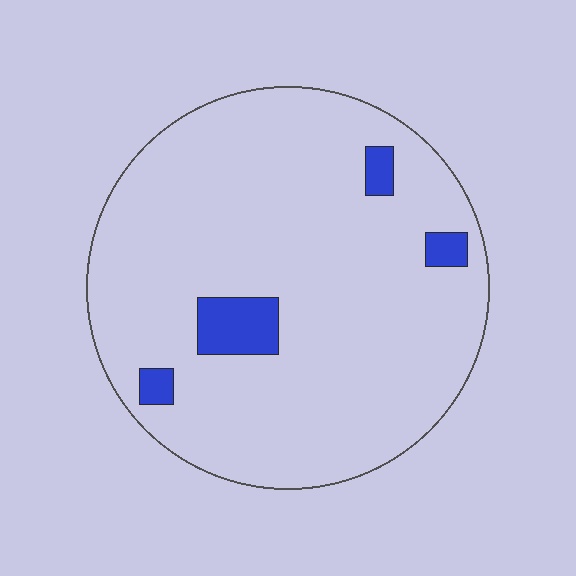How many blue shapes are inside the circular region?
4.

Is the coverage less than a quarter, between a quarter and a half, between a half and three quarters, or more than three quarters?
Less than a quarter.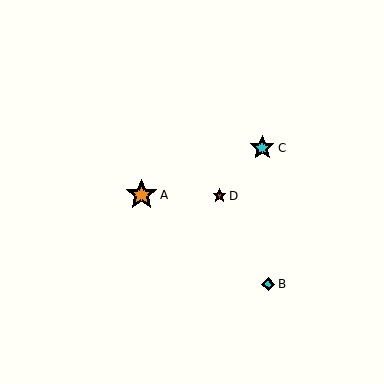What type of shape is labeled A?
Shape A is an orange star.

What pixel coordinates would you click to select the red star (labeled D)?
Click at (220, 196) to select the red star D.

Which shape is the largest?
The orange star (labeled A) is the largest.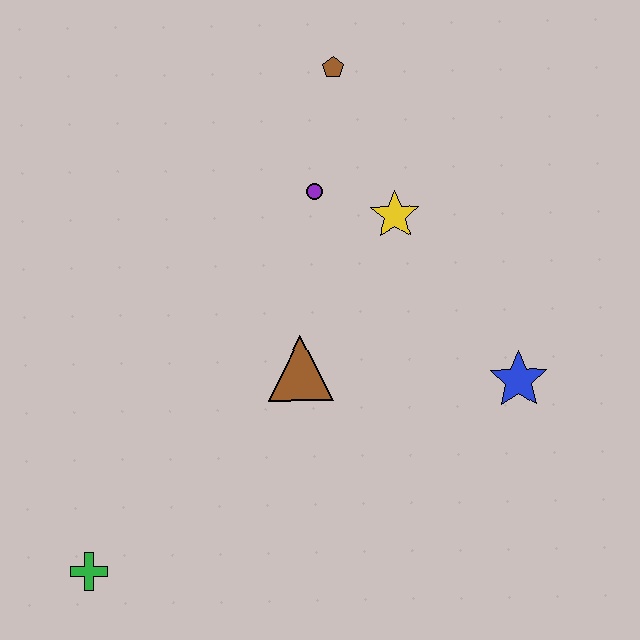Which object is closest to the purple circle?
The yellow star is closest to the purple circle.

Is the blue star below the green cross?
No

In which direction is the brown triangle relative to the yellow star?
The brown triangle is below the yellow star.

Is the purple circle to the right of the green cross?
Yes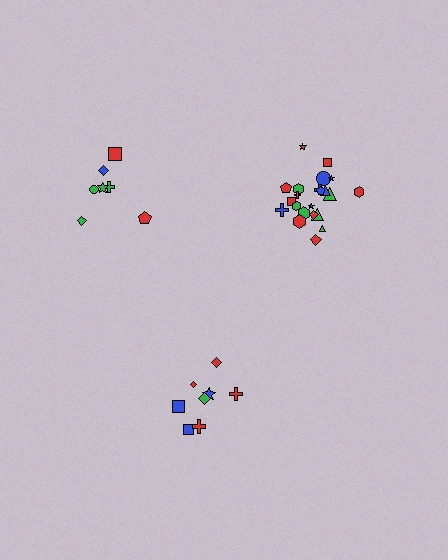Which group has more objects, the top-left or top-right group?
The top-right group.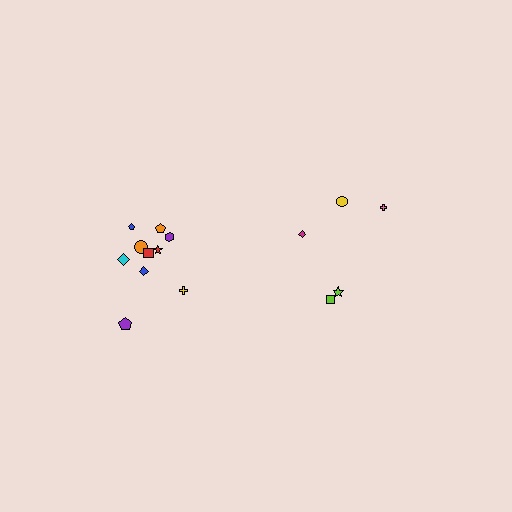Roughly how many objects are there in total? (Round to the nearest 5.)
Roughly 15 objects in total.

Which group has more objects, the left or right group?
The left group.